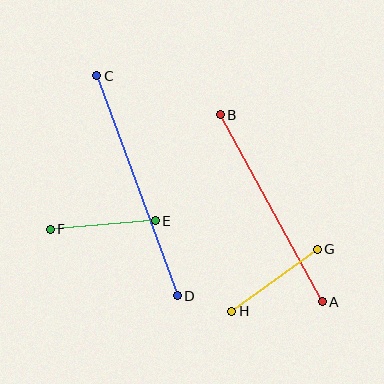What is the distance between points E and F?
The distance is approximately 105 pixels.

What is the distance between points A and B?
The distance is approximately 213 pixels.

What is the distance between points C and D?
The distance is approximately 235 pixels.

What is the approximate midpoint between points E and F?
The midpoint is at approximately (103, 225) pixels.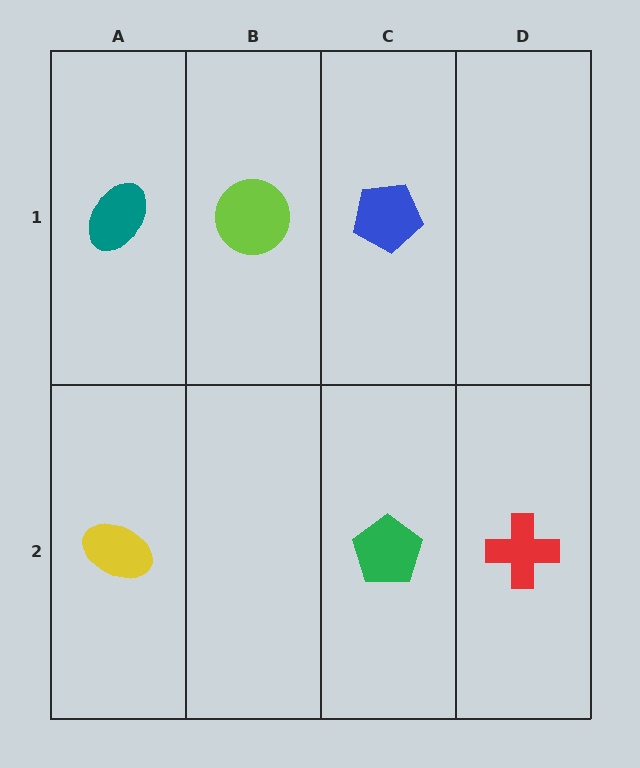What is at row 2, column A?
A yellow ellipse.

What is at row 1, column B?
A lime circle.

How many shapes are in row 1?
3 shapes.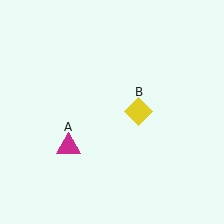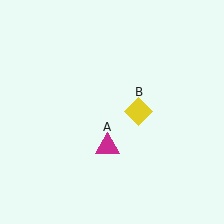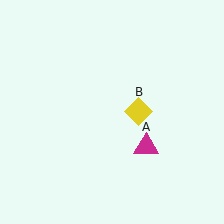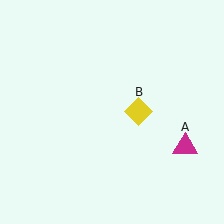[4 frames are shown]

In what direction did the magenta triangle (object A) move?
The magenta triangle (object A) moved right.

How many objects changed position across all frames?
1 object changed position: magenta triangle (object A).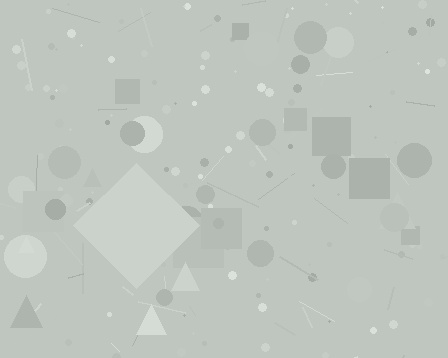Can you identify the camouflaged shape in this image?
The camouflaged shape is a diamond.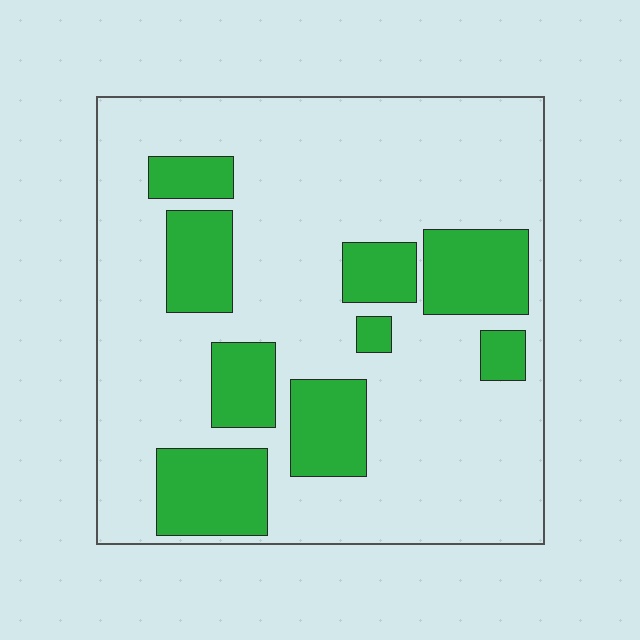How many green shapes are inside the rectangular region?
9.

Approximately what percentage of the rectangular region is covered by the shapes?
Approximately 25%.